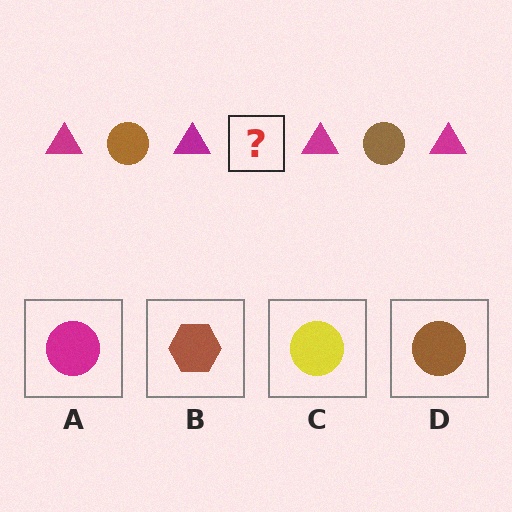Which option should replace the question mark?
Option D.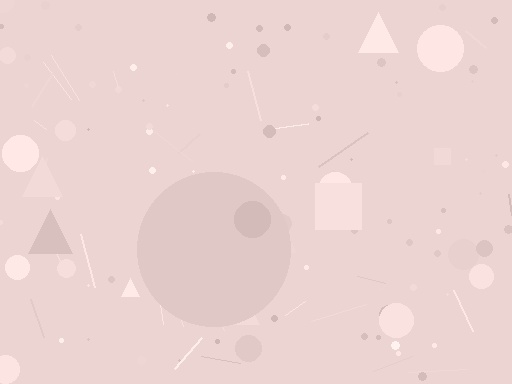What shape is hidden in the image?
A circle is hidden in the image.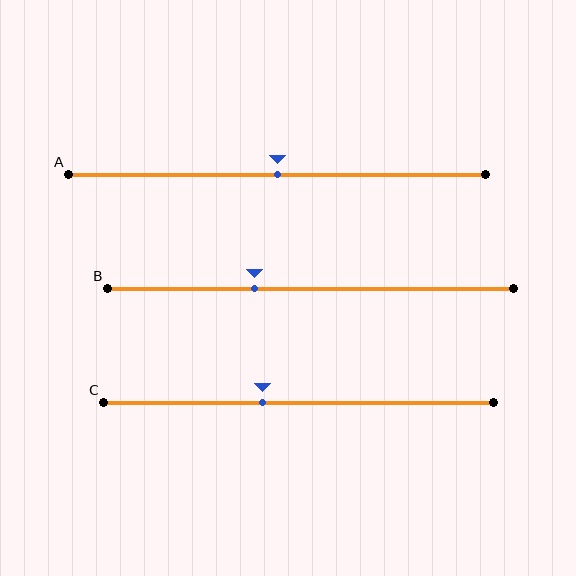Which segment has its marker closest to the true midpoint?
Segment A has its marker closest to the true midpoint.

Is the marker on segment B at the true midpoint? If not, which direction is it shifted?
No, the marker on segment B is shifted to the left by about 14% of the segment length.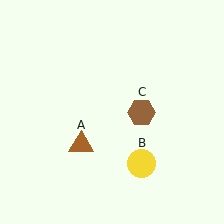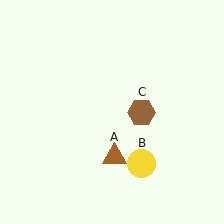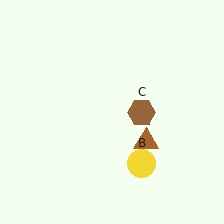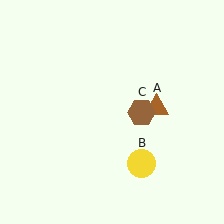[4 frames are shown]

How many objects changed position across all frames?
1 object changed position: brown triangle (object A).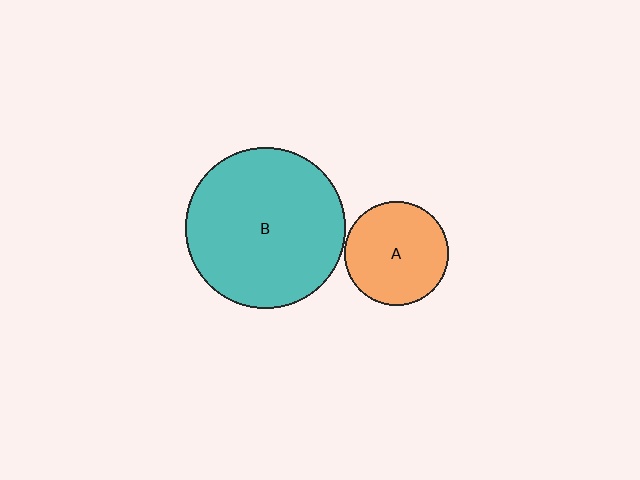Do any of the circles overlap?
No, none of the circles overlap.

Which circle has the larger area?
Circle B (teal).